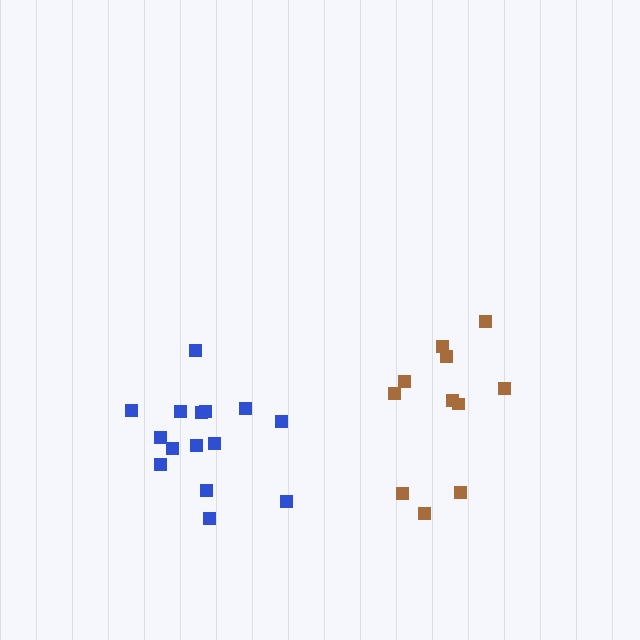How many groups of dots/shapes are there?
There are 2 groups.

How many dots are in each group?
Group 1: 11 dots, Group 2: 15 dots (26 total).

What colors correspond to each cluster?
The clusters are colored: brown, blue.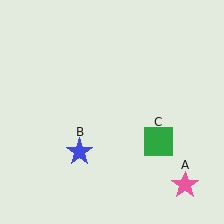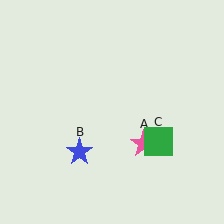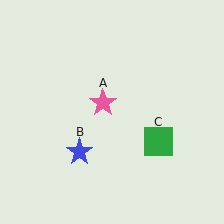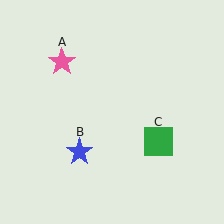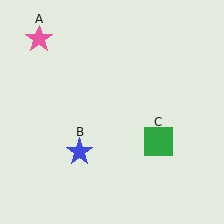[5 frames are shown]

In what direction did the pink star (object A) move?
The pink star (object A) moved up and to the left.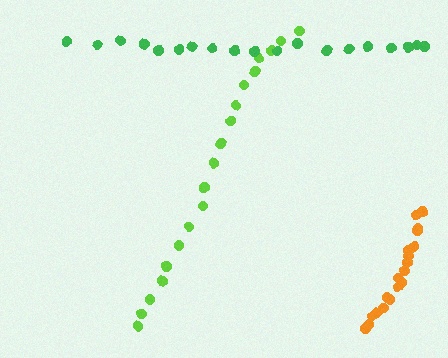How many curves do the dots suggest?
There are 3 distinct paths.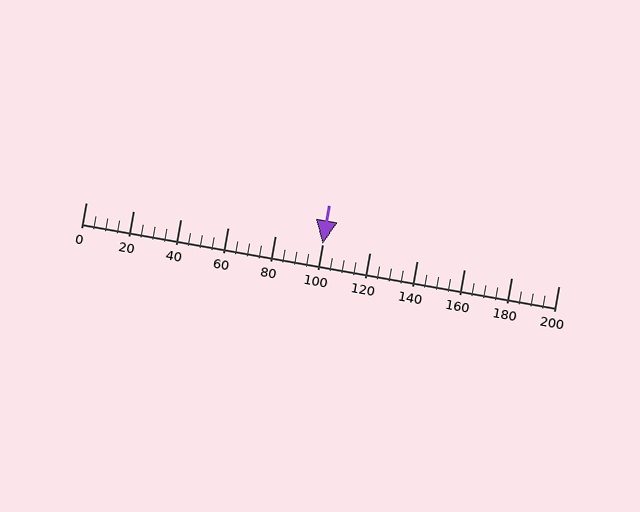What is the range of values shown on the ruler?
The ruler shows values from 0 to 200.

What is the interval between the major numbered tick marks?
The major tick marks are spaced 20 units apart.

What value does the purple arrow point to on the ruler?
The purple arrow points to approximately 100.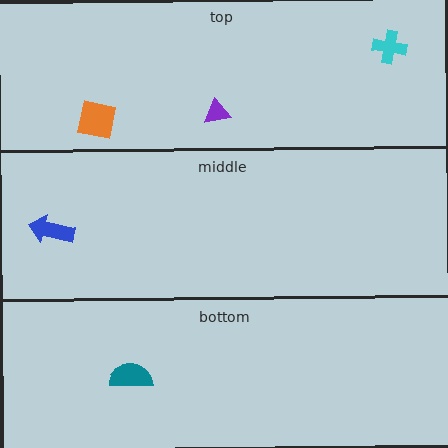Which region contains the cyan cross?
The top region.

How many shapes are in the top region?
3.